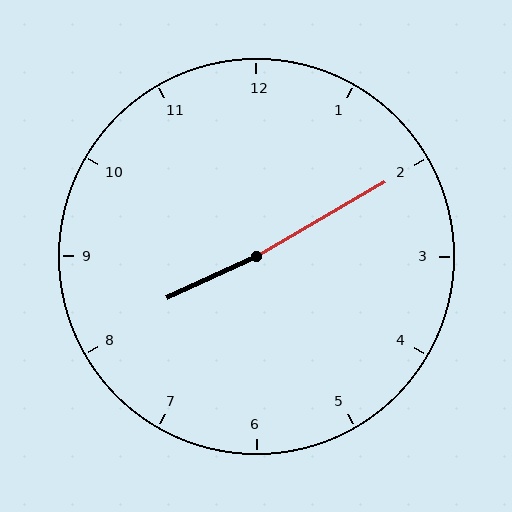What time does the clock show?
8:10.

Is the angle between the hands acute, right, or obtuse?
It is obtuse.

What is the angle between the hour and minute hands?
Approximately 175 degrees.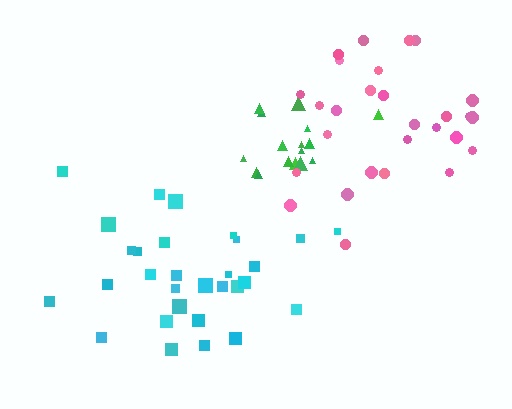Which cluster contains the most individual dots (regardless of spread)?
Cyan (30).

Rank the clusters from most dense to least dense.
green, pink, cyan.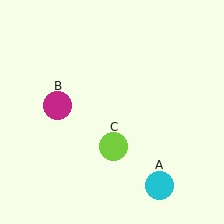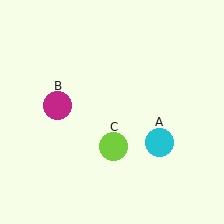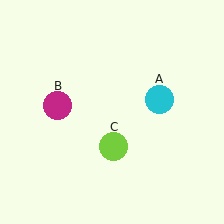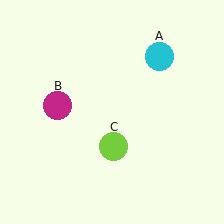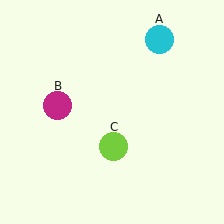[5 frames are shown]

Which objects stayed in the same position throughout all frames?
Magenta circle (object B) and lime circle (object C) remained stationary.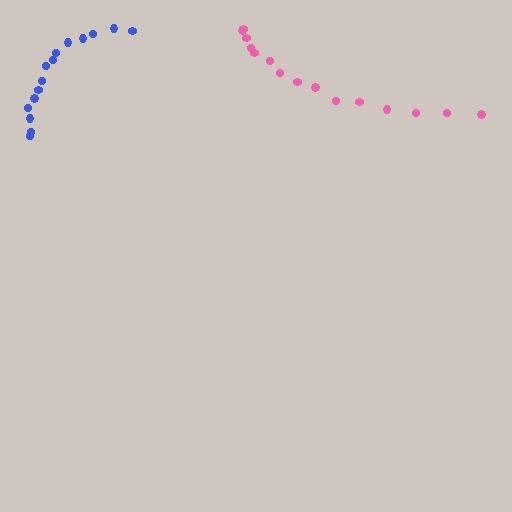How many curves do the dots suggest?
There are 2 distinct paths.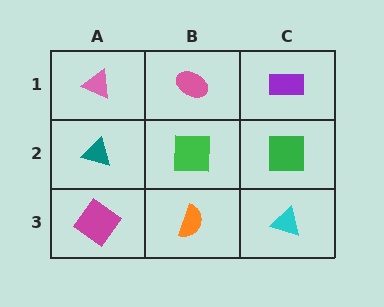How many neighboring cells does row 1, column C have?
2.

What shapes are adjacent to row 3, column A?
A teal triangle (row 2, column A), an orange semicircle (row 3, column B).